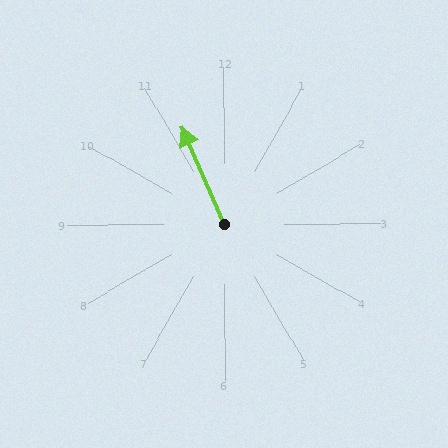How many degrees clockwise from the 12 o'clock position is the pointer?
Approximately 336 degrees.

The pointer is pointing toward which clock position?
Roughly 11 o'clock.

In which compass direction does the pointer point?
Northwest.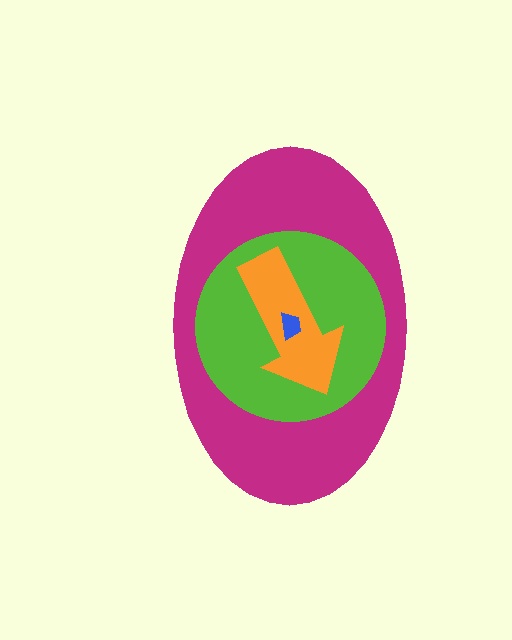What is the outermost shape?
The magenta ellipse.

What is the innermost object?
The blue trapezoid.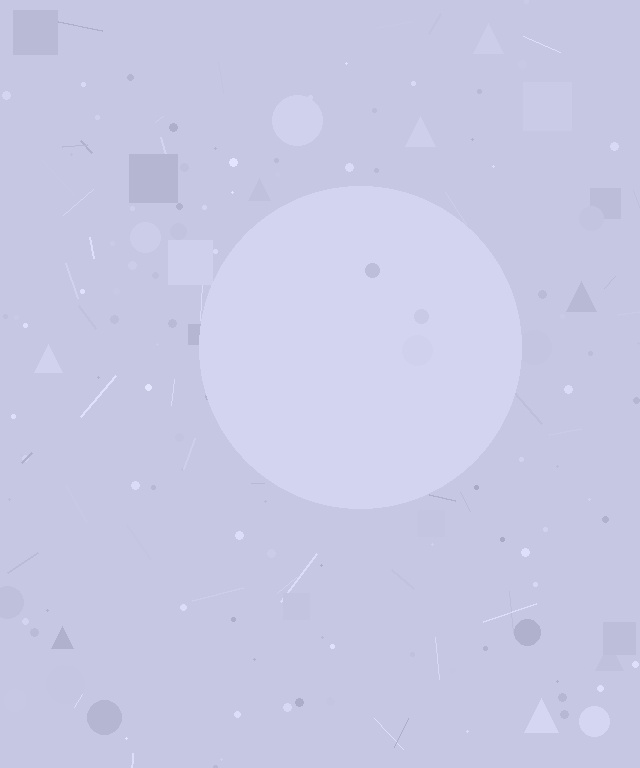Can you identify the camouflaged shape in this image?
The camouflaged shape is a circle.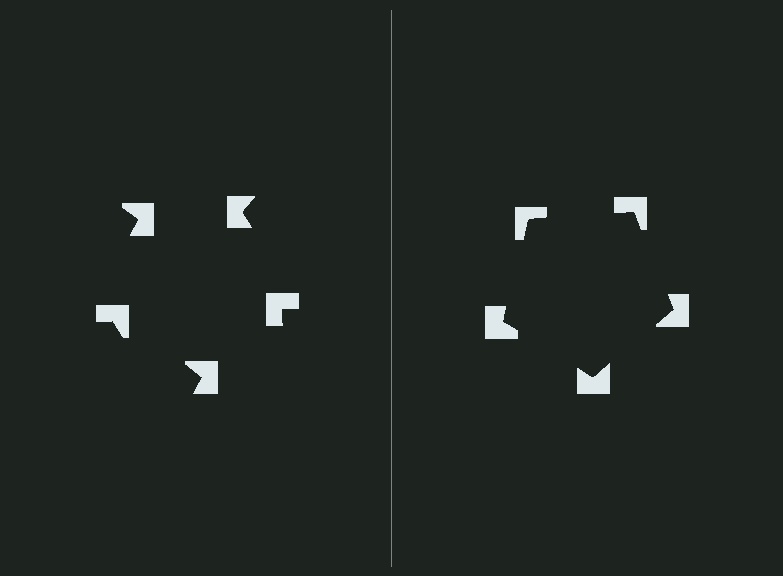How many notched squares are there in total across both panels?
10 — 5 on each side.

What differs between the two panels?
The notched squares are positioned identically on both sides; only the wedge orientations differ. On the right they align to a pentagon; on the left they are misaligned.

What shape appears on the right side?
An illusory pentagon.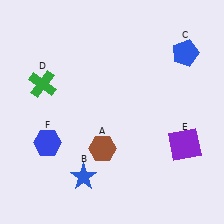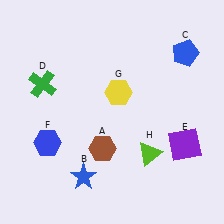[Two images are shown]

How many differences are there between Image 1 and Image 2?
There are 2 differences between the two images.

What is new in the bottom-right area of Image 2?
A lime triangle (H) was added in the bottom-right area of Image 2.